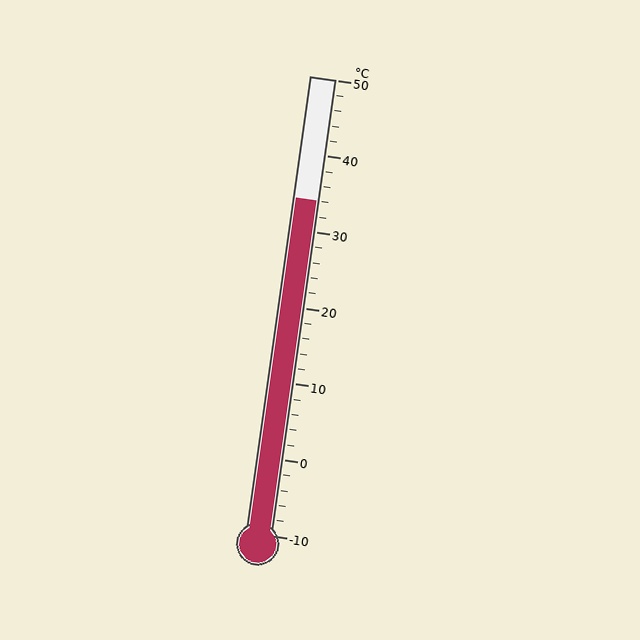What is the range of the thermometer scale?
The thermometer scale ranges from -10°C to 50°C.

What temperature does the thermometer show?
The thermometer shows approximately 34°C.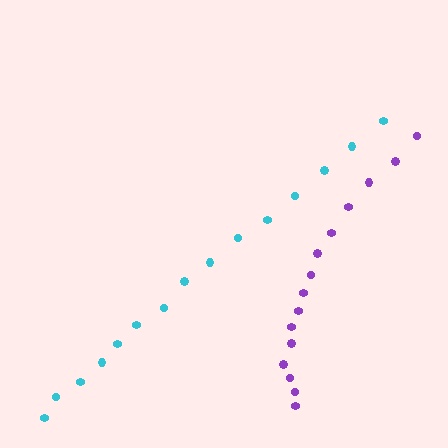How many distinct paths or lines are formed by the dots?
There are 2 distinct paths.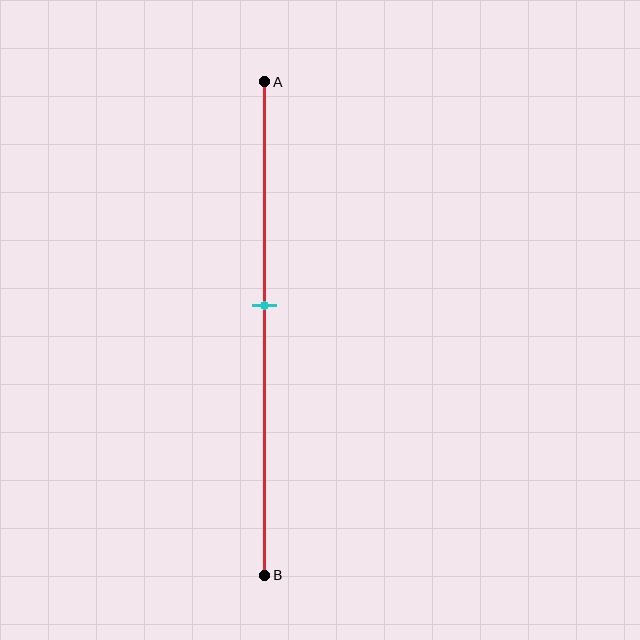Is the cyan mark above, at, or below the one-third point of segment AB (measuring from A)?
The cyan mark is below the one-third point of segment AB.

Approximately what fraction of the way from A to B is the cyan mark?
The cyan mark is approximately 45% of the way from A to B.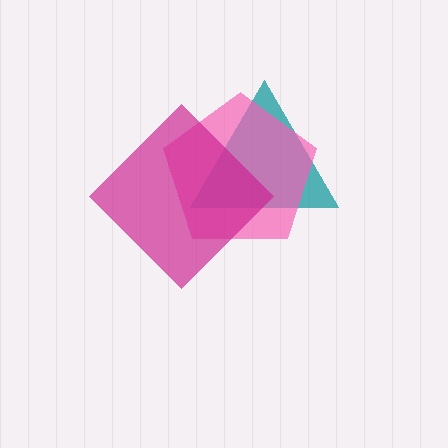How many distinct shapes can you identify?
There are 3 distinct shapes: a teal triangle, a pink pentagon, a magenta diamond.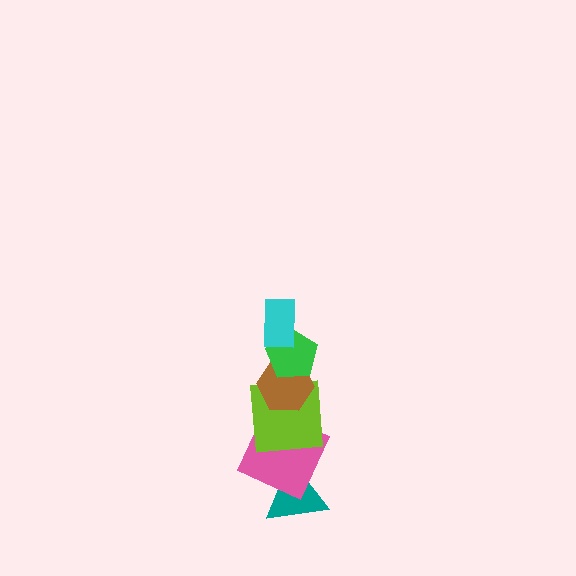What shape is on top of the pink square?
The lime square is on top of the pink square.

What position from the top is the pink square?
The pink square is 5th from the top.